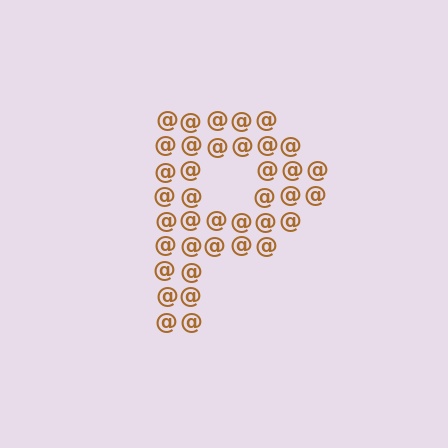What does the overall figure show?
The overall figure shows the letter P.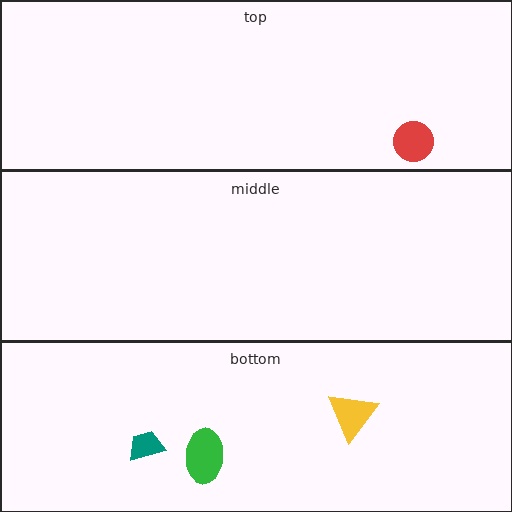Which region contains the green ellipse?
The bottom region.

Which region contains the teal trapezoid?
The bottom region.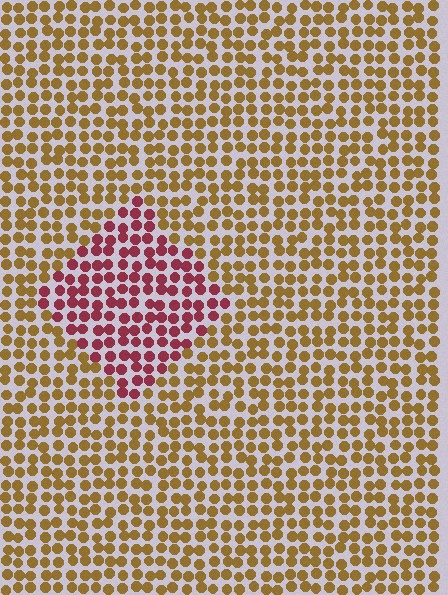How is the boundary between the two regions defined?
The boundary is defined purely by a slight shift in hue (about 55 degrees). Spacing, size, and orientation are identical on both sides.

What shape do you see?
I see a diamond.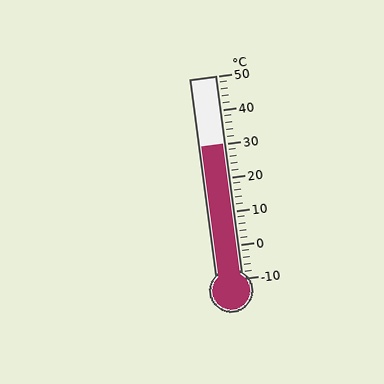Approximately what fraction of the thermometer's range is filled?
The thermometer is filled to approximately 65% of its range.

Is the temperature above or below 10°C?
The temperature is above 10°C.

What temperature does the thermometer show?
The thermometer shows approximately 30°C.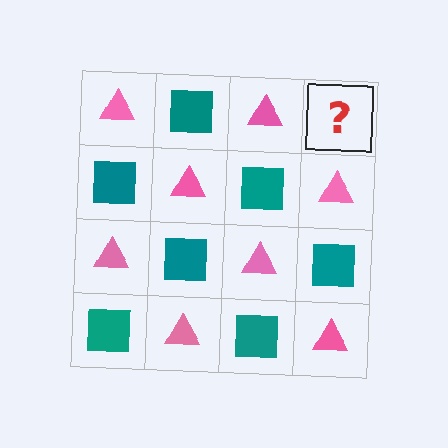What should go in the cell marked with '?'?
The missing cell should contain a teal square.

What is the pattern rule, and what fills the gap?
The rule is that it alternates pink triangle and teal square in a checkerboard pattern. The gap should be filled with a teal square.